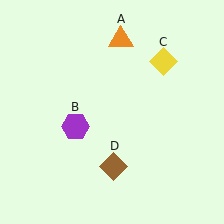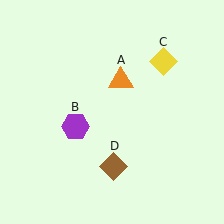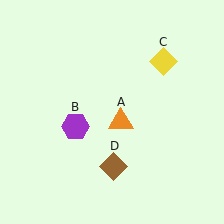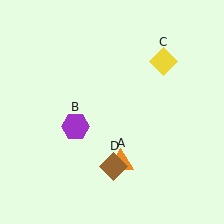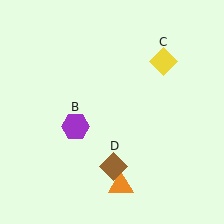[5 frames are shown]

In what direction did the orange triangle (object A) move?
The orange triangle (object A) moved down.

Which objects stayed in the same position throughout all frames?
Purple hexagon (object B) and yellow diamond (object C) and brown diamond (object D) remained stationary.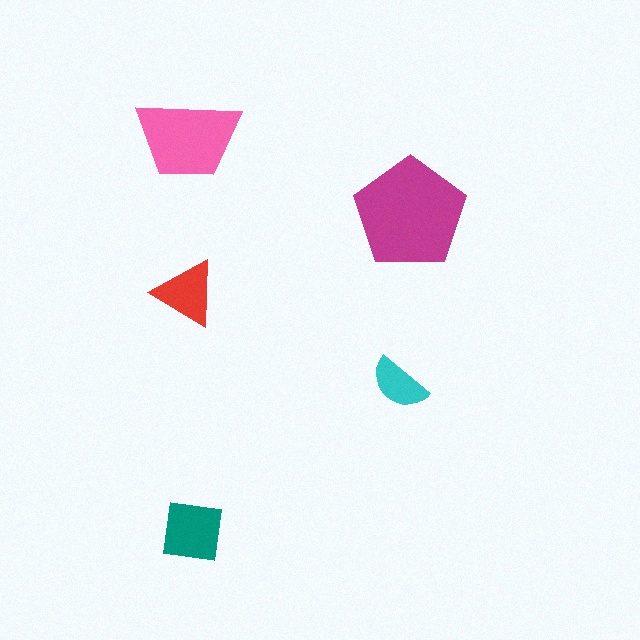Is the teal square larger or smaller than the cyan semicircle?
Larger.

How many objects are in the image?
There are 5 objects in the image.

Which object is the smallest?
The cyan semicircle.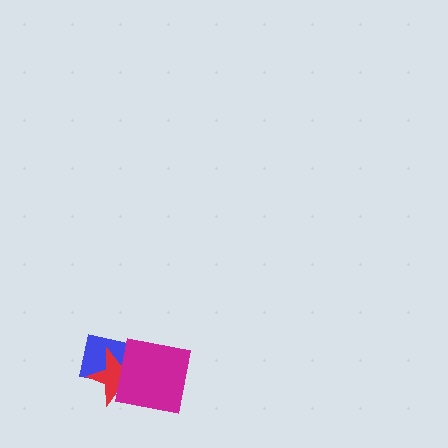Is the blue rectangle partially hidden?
Yes, it is partially covered by another shape.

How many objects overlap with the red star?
2 objects overlap with the red star.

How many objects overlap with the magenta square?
2 objects overlap with the magenta square.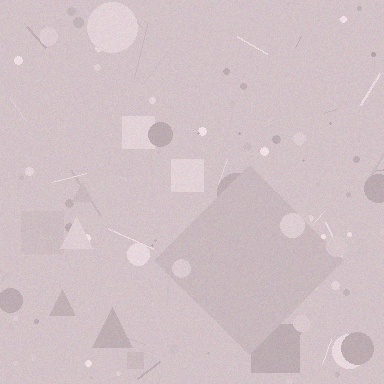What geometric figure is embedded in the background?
A diamond is embedded in the background.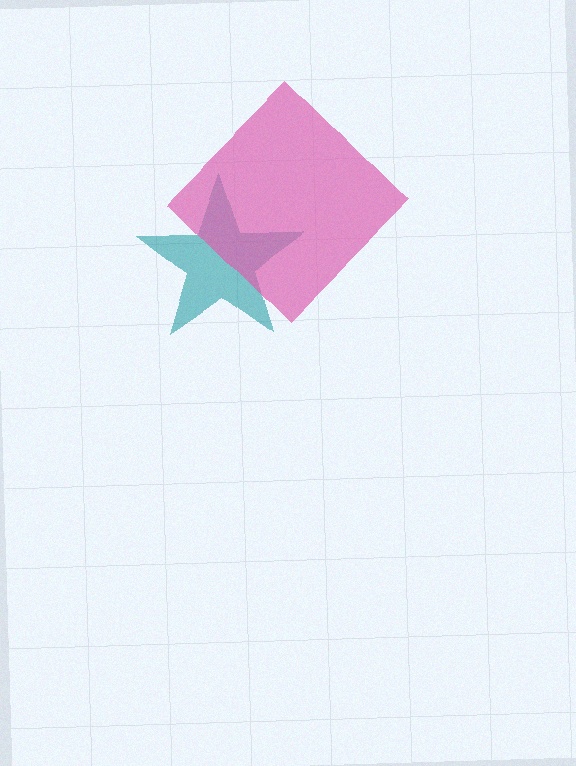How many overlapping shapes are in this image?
There are 2 overlapping shapes in the image.